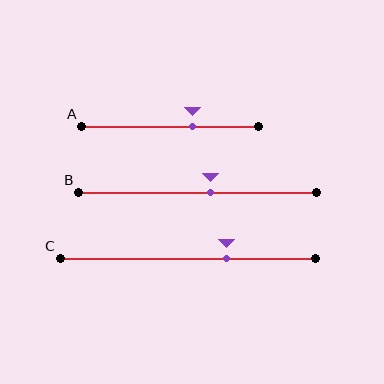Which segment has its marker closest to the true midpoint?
Segment B has its marker closest to the true midpoint.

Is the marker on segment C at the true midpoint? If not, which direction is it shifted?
No, the marker on segment C is shifted to the right by about 15% of the segment length.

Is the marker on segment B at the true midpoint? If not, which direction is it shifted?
No, the marker on segment B is shifted to the right by about 5% of the segment length.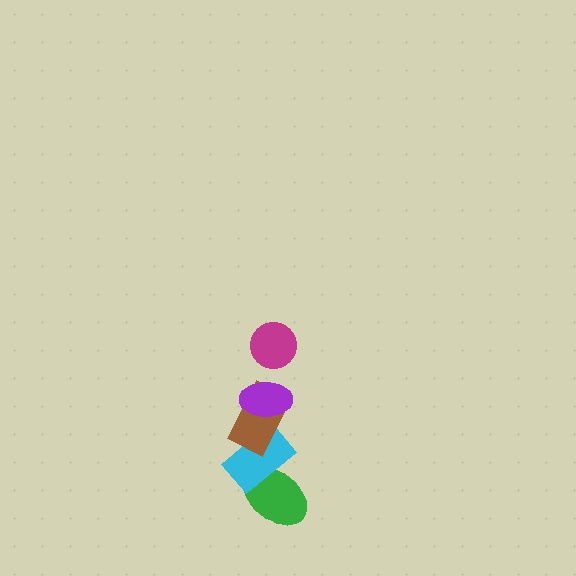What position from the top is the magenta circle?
The magenta circle is 1st from the top.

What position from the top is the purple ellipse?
The purple ellipse is 2nd from the top.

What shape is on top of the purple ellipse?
The magenta circle is on top of the purple ellipse.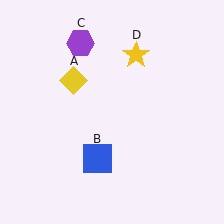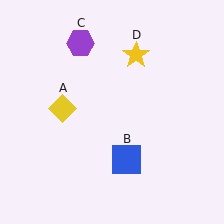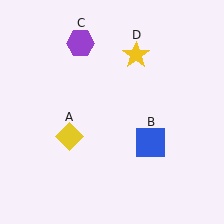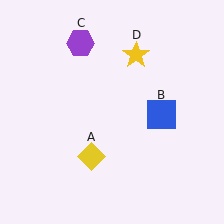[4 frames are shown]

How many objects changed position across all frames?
2 objects changed position: yellow diamond (object A), blue square (object B).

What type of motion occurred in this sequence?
The yellow diamond (object A), blue square (object B) rotated counterclockwise around the center of the scene.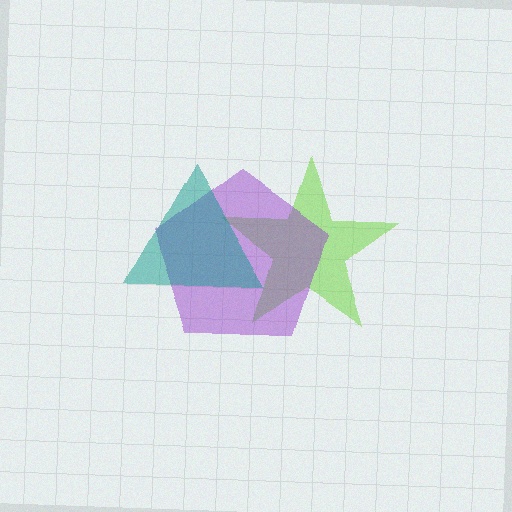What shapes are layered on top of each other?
The layered shapes are: a lime star, a purple pentagon, a teal triangle.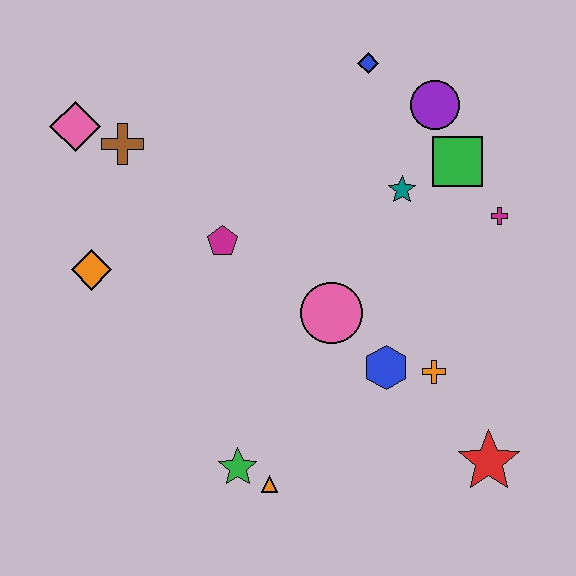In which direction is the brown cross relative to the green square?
The brown cross is to the left of the green square.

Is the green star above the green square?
No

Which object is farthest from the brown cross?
The red star is farthest from the brown cross.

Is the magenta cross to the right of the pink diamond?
Yes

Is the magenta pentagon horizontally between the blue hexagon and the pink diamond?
Yes